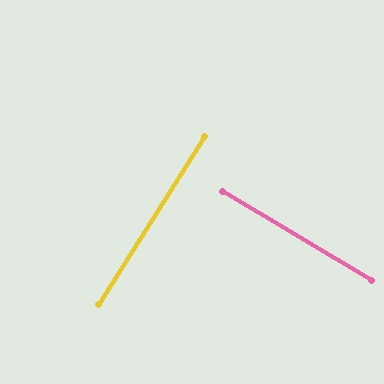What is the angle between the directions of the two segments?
Approximately 88 degrees.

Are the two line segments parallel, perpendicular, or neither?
Perpendicular — they meet at approximately 88°.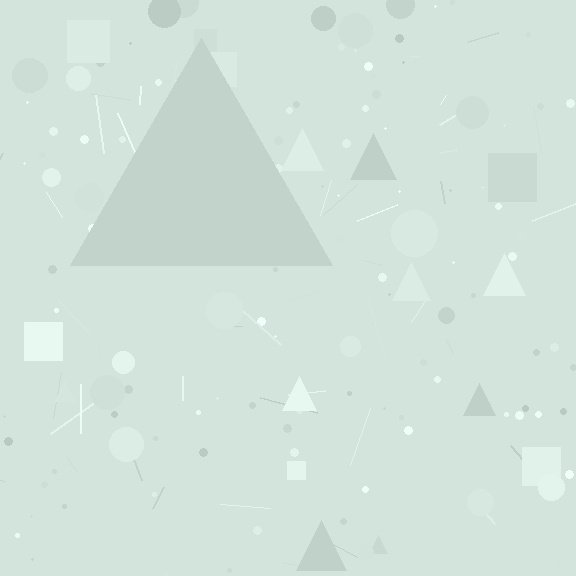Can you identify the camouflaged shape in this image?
The camouflaged shape is a triangle.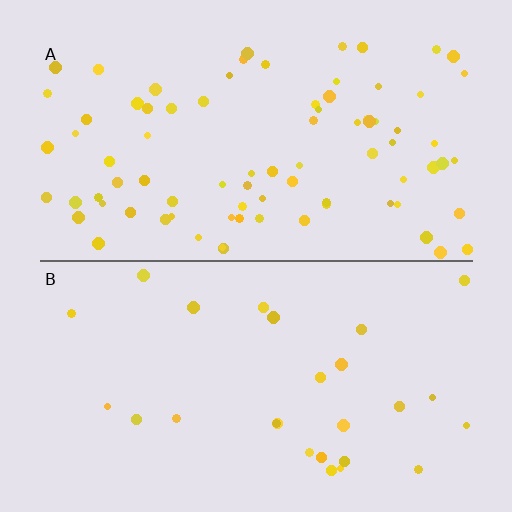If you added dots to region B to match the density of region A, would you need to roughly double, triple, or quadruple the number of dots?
Approximately triple.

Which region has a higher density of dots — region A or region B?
A (the top).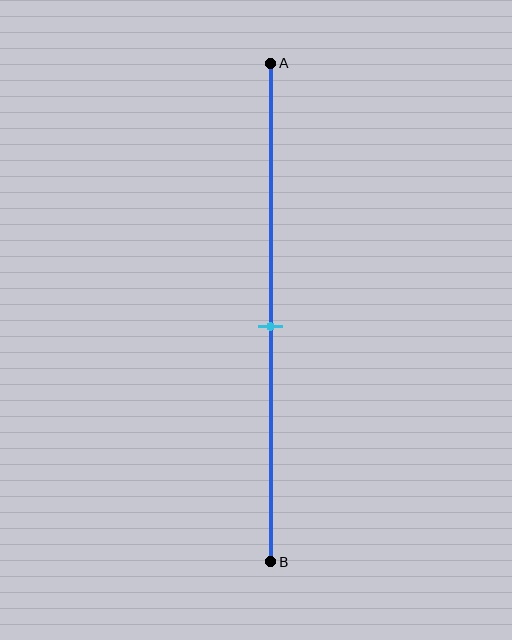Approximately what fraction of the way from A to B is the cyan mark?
The cyan mark is approximately 55% of the way from A to B.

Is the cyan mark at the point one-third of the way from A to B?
No, the mark is at about 55% from A, not at the 33% one-third point.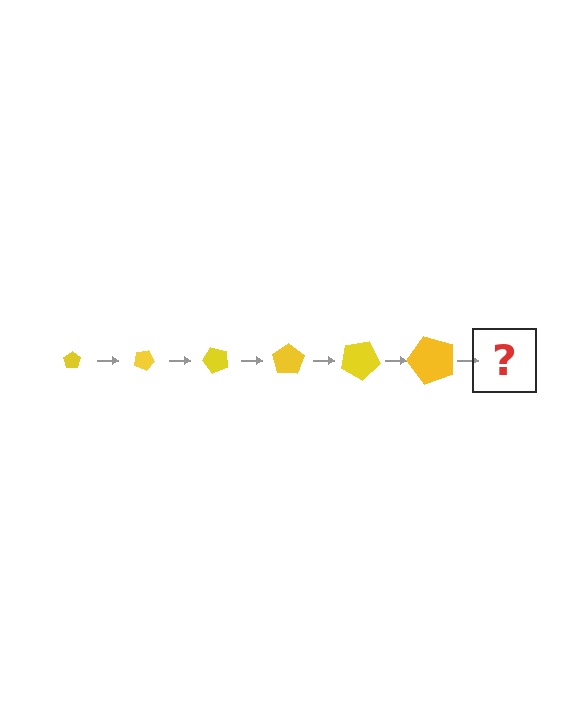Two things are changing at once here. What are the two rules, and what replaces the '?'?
The two rules are that the pentagon grows larger each step and it rotates 25 degrees each step. The '?' should be a pentagon, larger than the previous one and rotated 150 degrees from the start.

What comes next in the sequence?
The next element should be a pentagon, larger than the previous one and rotated 150 degrees from the start.